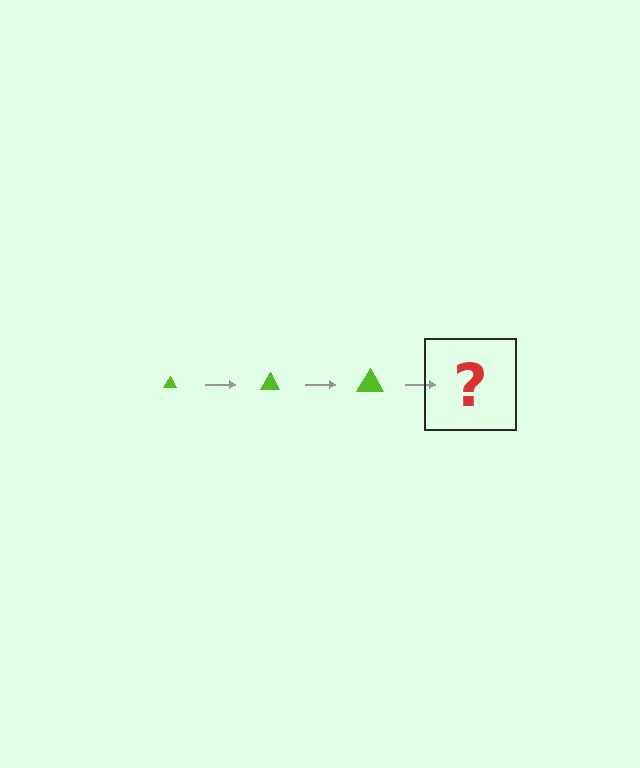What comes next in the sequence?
The next element should be a lime triangle, larger than the previous one.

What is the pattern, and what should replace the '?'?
The pattern is that the triangle gets progressively larger each step. The '?' should be a lime triangle, larger than the previous one.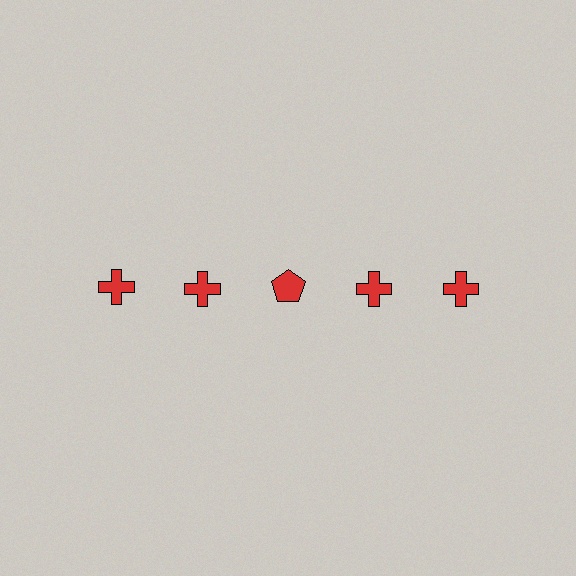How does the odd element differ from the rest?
It has a different shape: pentagon instead of cross.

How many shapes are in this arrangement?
There are 5 shapes arranged in a grid pattern.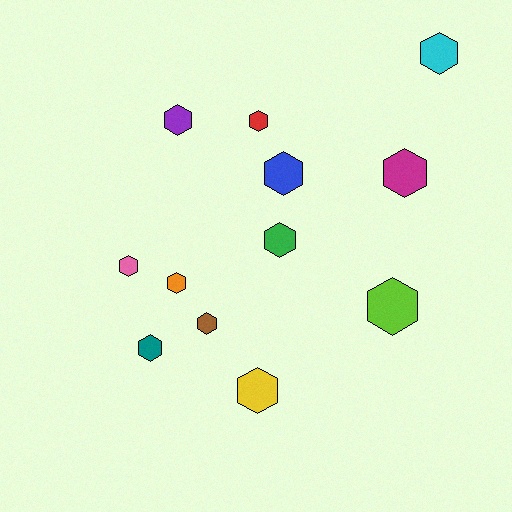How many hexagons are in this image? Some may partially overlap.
There are 12 hexagons.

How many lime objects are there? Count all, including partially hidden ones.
There is 1 lime object.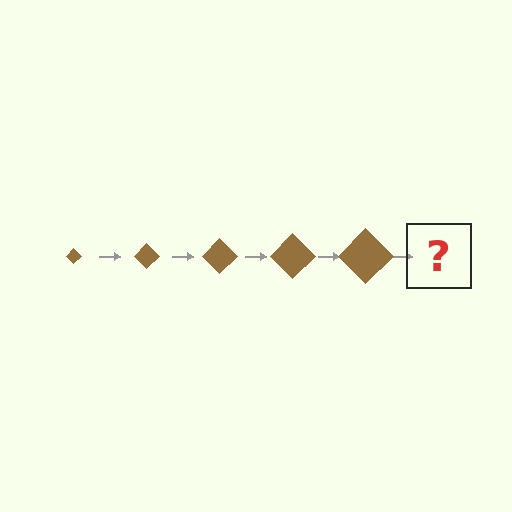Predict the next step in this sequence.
The next step is a brown diamond, larger than the previous one.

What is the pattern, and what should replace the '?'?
The pattern is that the diamond gets progressively larger each step. The '?' should be a brown diamond, larger than the previous one.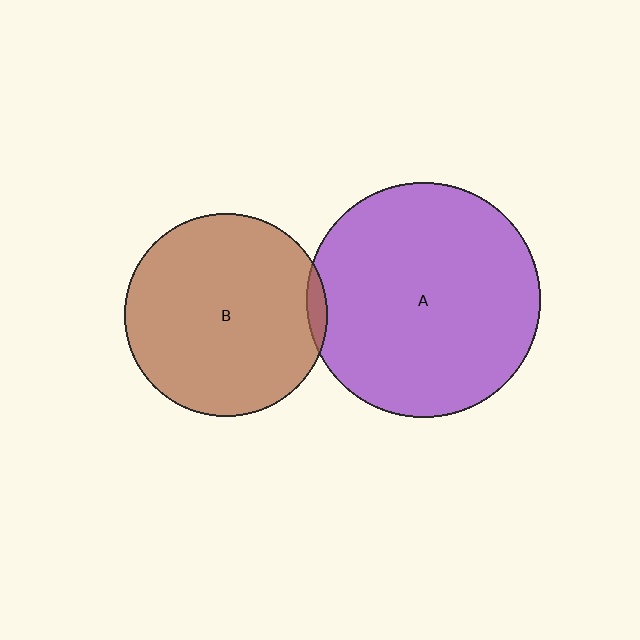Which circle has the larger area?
Circle A (purple).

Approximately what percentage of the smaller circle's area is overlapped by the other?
Approximately 5%.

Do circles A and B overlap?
Yes.